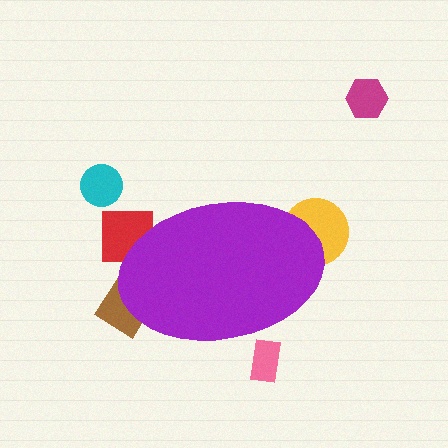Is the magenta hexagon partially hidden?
No, the magenta hexagon is fully visible.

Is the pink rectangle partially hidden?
Yes, the pink rectangle is partially hidden behind the purple ellipse.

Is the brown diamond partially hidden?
Yes, the brown diamond is partially hidden behind the purple ellipse.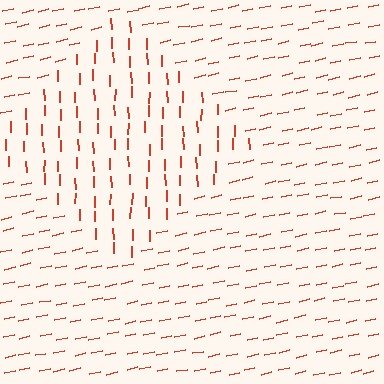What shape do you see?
I see a diamond.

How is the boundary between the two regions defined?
The boundary is defined purely by a change in line orientation (approximately 79 degrees difference). All lines are the same color and thickness.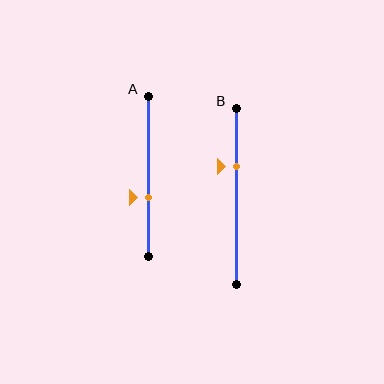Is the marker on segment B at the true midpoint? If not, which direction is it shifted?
No, the marker on segment B is shifted upward by about 17% of the segment length.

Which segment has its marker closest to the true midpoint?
Segment A has its marker closest to the true midpoint.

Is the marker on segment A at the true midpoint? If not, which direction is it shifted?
No, the marker on segment A is shifted downward by about 14% of the segment length.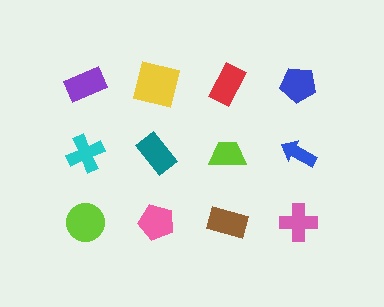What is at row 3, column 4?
A pink cross.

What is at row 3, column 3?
A brown rectangle.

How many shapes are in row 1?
4 shapes.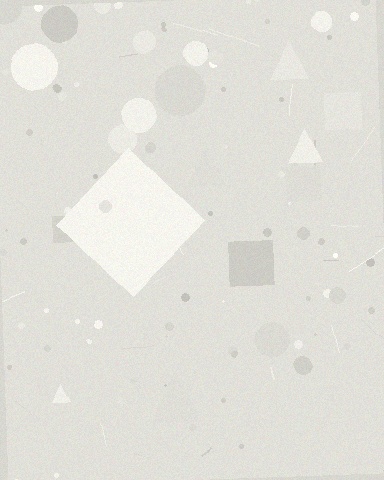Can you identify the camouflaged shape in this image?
The camouflaged shape is a diamond.